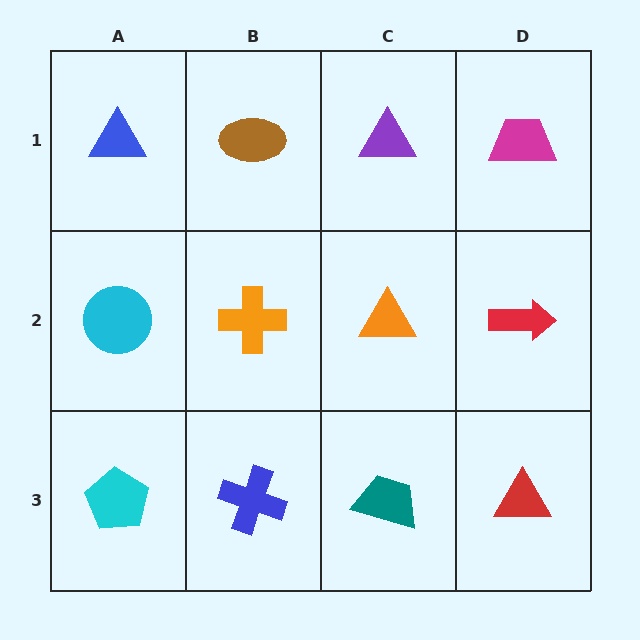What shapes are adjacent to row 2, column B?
A brown ellipse (row 1, column B), a blue cross (row 3, column B), a cyan circle (row 2, column A), an orange triangle (row 2, column C).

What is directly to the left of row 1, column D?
A purple triangle.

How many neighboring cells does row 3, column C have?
3.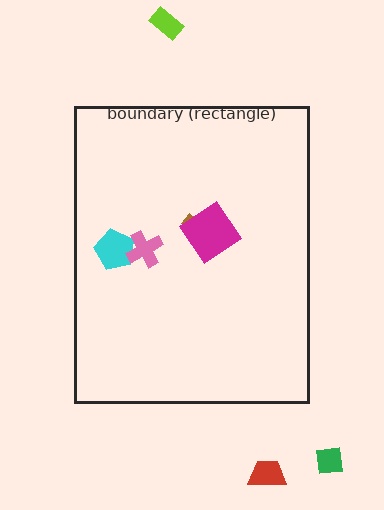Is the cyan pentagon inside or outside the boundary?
Inside.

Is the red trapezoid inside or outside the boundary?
Outside.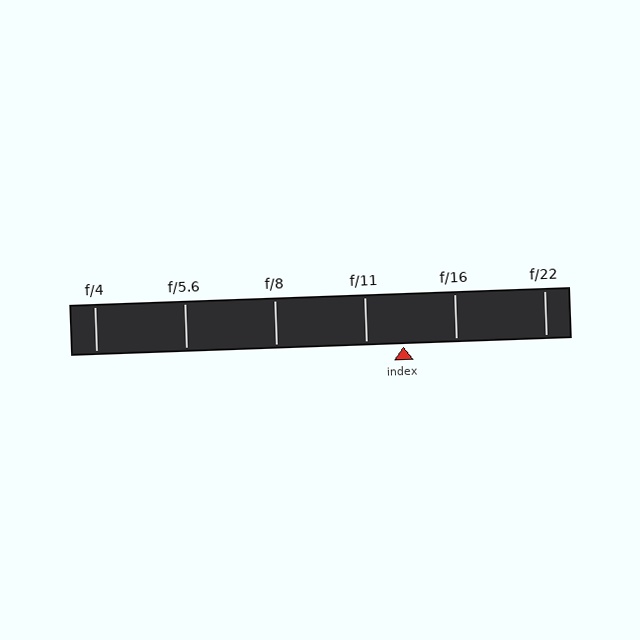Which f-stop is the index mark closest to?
The index mark is closest to f/11.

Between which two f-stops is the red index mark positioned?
The index mark is between f/11 and f/16.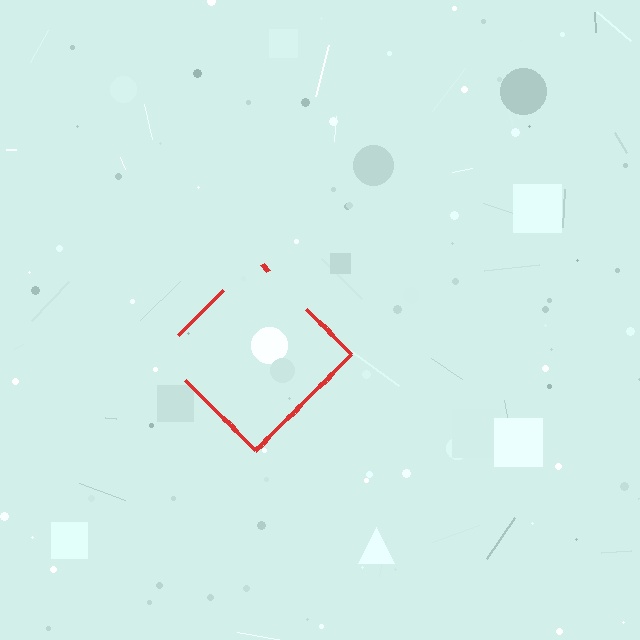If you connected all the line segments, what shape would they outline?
They would outline a diamond.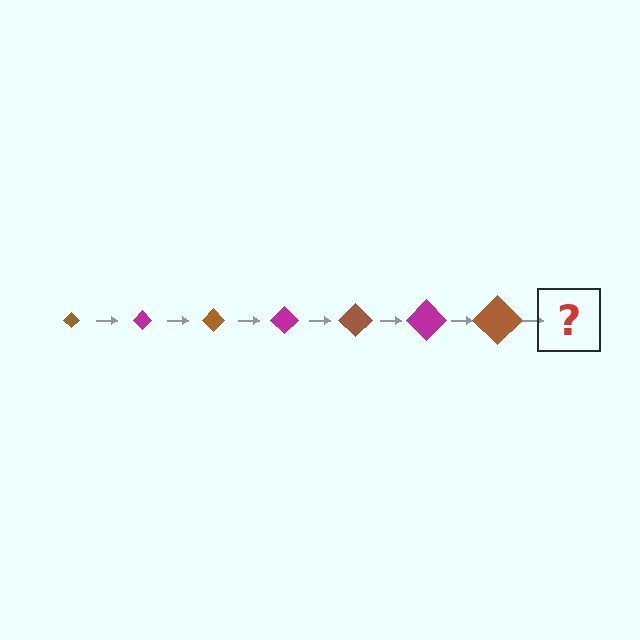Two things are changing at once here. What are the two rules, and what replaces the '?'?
The two rules are that the diamond grows larger each step and the color cycles through brown and magenta. The '?' should be a magenta diamond, larger than the previous one.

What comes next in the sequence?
The next element should be a magenta diamond, larger than the previous one.